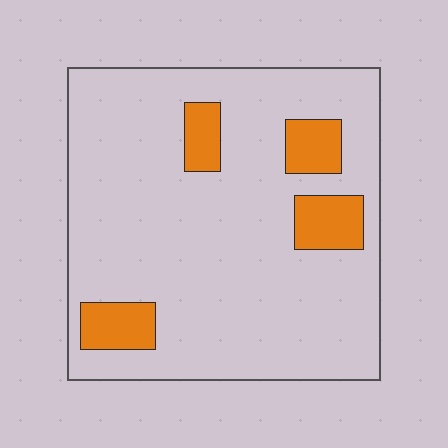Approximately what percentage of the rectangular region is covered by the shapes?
Approximately 15%.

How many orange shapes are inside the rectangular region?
4.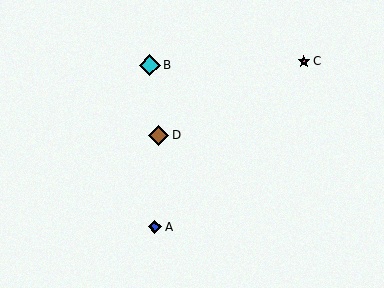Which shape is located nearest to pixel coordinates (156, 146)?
The brown diamond (labeled D) at (158, 135) is nearest to that location.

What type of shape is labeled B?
Shape B is a cyan diamond.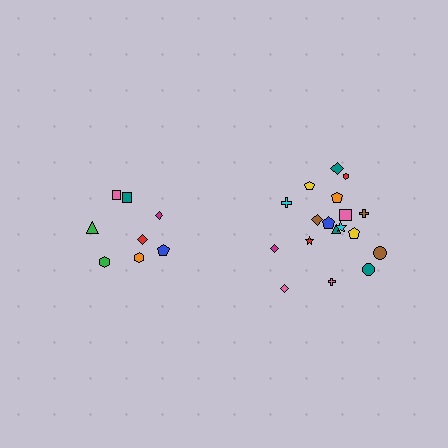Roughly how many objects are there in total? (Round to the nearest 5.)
Roughly 25 objects in total.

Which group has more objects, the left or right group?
The right group.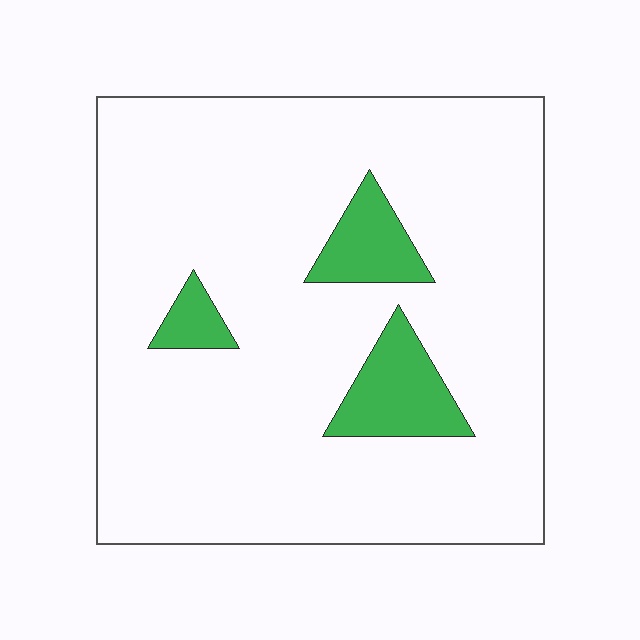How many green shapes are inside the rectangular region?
3.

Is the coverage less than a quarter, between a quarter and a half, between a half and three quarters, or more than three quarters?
Less than a quarter.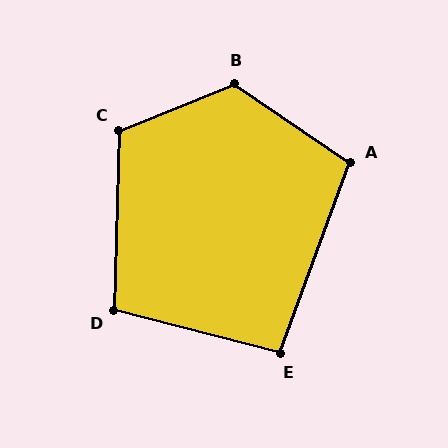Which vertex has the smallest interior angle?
E, at approximately 96 degrees.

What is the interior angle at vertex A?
Approximately 104 degrees (obtuse).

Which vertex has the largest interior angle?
B, at approximately 124 degrees.